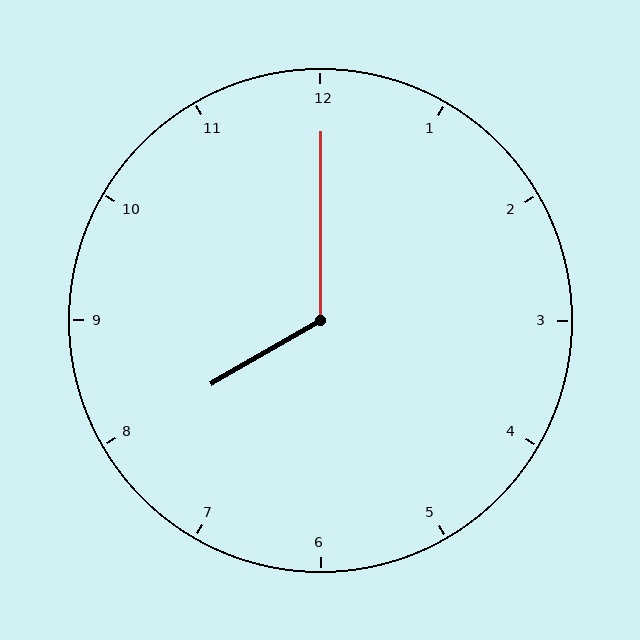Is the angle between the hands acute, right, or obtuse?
It is obtuse.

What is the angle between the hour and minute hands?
Approximately 120 degrees.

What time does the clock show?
8:00.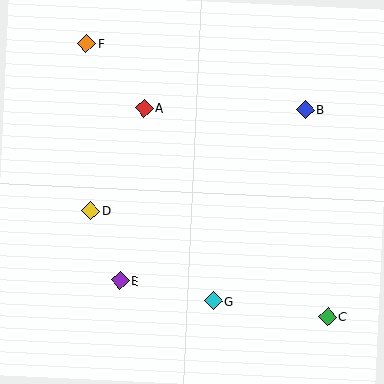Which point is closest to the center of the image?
Point A at (144, 108) is closest to the center.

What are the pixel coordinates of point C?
Point C is at (328, 317).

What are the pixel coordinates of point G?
Point G is at (213, 301).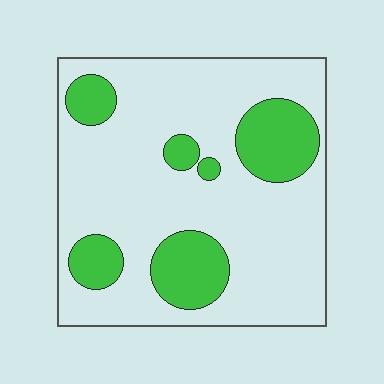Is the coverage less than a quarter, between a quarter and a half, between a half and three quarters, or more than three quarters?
Less than a quarter.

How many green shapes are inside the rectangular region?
6.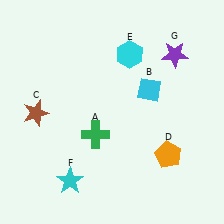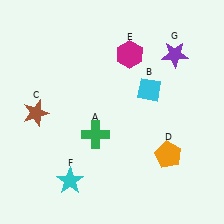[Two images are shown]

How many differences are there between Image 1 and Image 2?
There is 1 difference between the two images.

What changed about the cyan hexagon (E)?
In Image 1, E is cyan. In Image 2, it changed to magenta.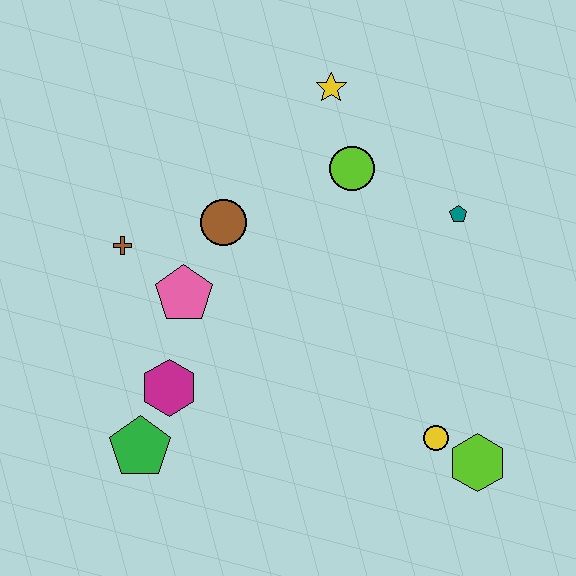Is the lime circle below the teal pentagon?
No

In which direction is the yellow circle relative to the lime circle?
The yellow circle is below the lime circle.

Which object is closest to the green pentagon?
The magenta hexagon is closest to the green pentagon.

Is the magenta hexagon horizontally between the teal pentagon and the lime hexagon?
No